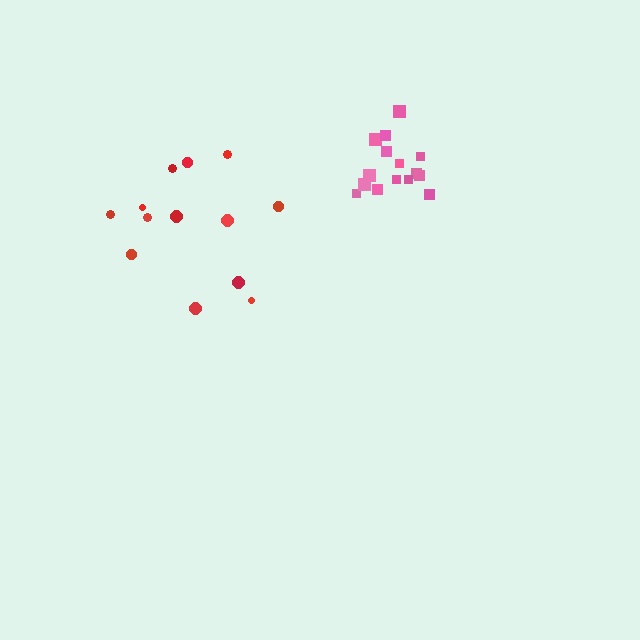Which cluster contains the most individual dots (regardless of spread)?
Pink (15).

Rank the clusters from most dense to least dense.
pink, red.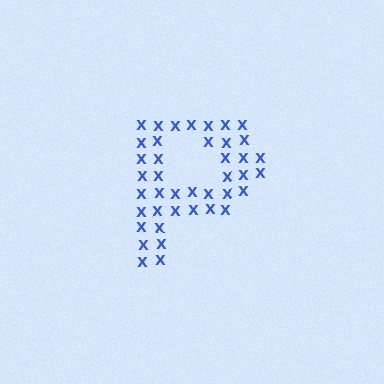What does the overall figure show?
The overall figure shows the letter P.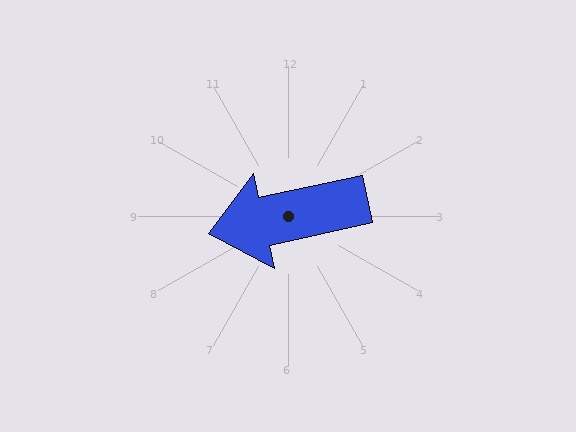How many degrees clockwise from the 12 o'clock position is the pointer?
Approximately 258 degrees.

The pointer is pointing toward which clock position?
Roughly 9 o'clock.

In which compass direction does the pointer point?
West.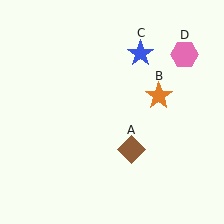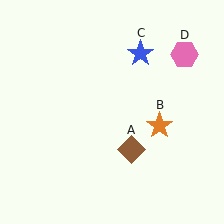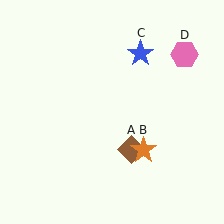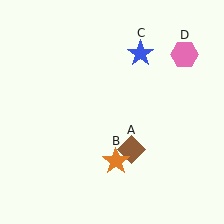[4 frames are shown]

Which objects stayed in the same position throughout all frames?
Brown diamond (object A) and blue star (object C) and pink hexagon (object D) remained stationary.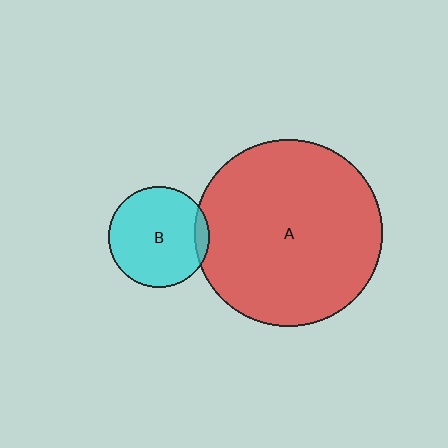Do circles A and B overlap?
Yes.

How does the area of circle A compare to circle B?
Approximately 3.4 times.